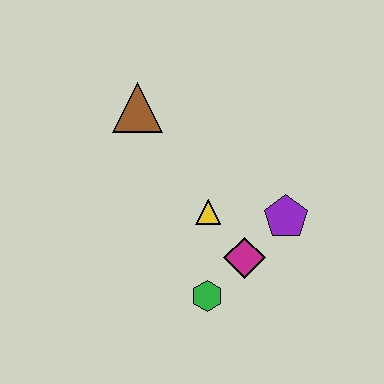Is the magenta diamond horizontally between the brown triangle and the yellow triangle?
No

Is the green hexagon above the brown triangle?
No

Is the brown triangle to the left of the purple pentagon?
Yes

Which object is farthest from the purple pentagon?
The brown triangle is farthest from the purple pentagon.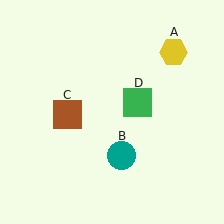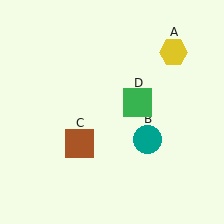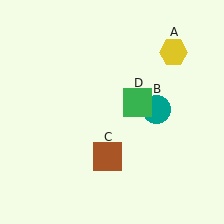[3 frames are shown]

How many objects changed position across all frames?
2 objects changed position: teal circle (object B), brown square (object C).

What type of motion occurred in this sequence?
The teal circle (object B), brown square (object C) rotated counterclockwise around the center of the scene.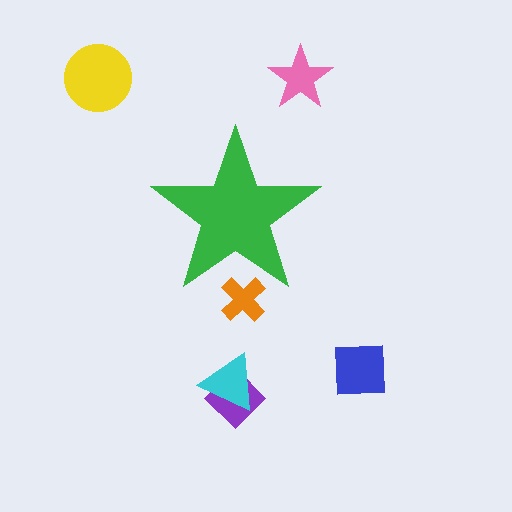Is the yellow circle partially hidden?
No, the yellow circle is fully visible.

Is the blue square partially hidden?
No, the blue square is fully visible.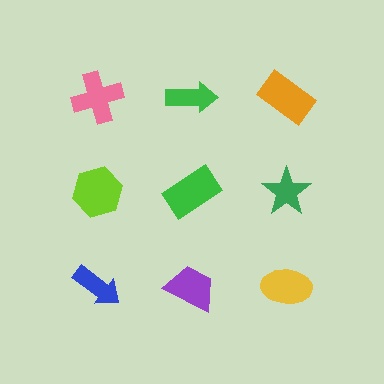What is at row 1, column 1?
A pink cross.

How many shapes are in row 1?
3 shapes.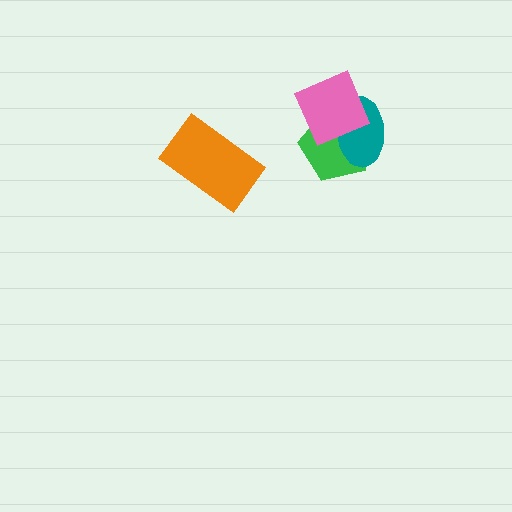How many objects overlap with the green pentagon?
2 objects overlap with the green pentagon.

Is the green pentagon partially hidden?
Yes, it is partially covered by another shape.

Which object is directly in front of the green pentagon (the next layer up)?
The teal ellipse is directly in front of the green pentagon.